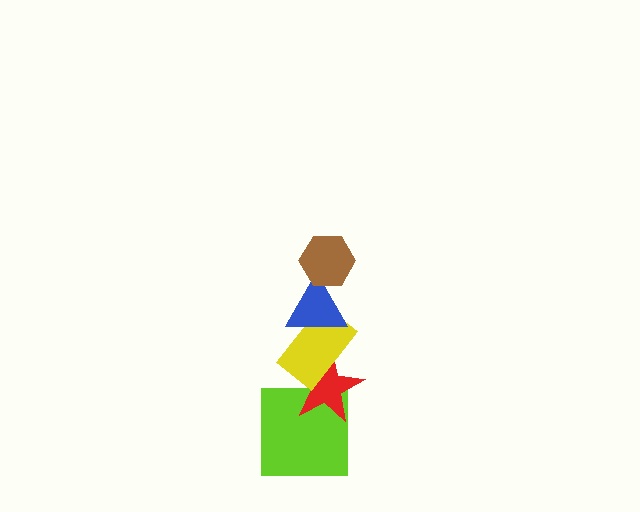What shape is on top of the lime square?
The red star is on top of the lime square.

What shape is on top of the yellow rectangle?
The blue triangle is on top of the yellow rectangle.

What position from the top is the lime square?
The lime square is 5th from the top.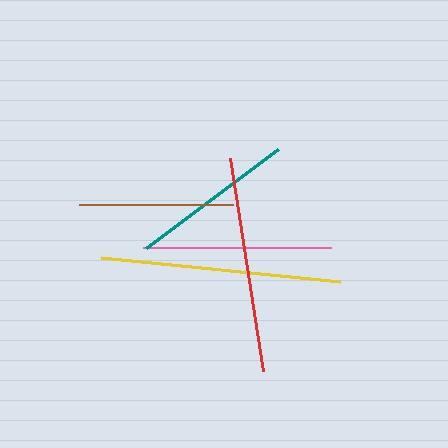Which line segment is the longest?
The yellow line is the longest at approximately 241 pixels.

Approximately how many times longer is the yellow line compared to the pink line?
The yellow line is approximately 1.3 times the length of the pink line.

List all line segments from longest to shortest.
From longest to shortest: yellow, red, pink, teal, brown.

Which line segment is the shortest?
The brown line is the shortest at approximately 154 pixels.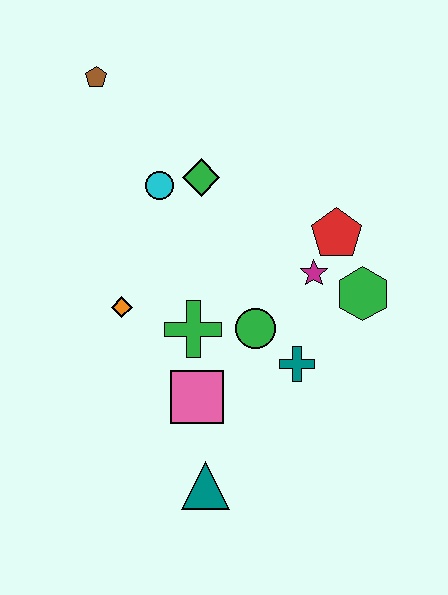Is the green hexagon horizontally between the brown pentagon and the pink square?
No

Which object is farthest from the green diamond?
The teal triangle is farthest from the green diamond.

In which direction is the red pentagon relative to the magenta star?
The red pentagon is above the magenta star.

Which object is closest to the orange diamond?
The green cross is closest to the orange diamond.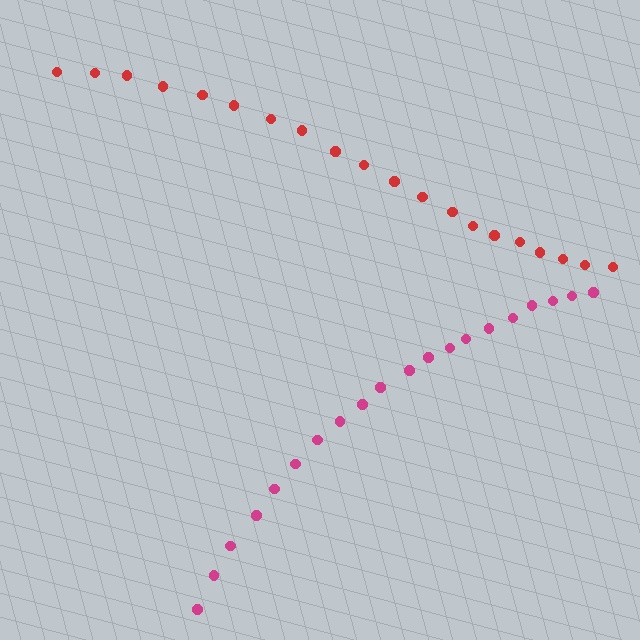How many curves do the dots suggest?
There are 2 distinct paths.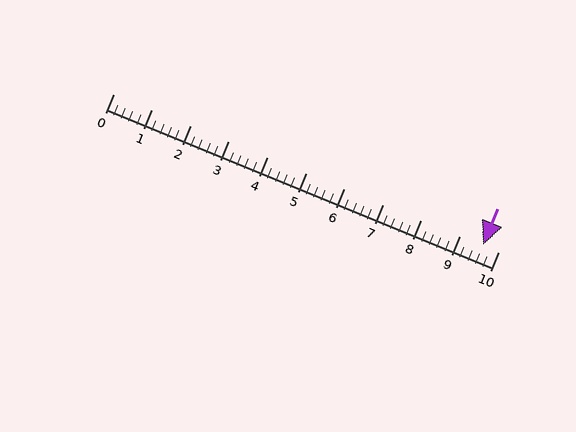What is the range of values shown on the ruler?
The ruler shows values from 0 to 10.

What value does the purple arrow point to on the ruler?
The purple arrow points to approximately 9.6.